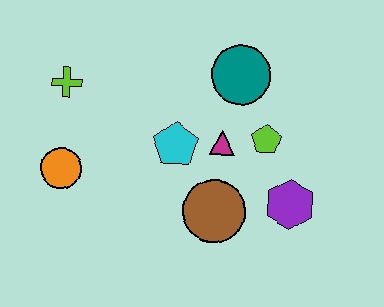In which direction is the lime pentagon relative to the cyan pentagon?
The lime pentagon is to the right of the cyan pentagon.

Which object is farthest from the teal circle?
The orange circle is farthest from the teal circle.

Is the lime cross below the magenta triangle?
No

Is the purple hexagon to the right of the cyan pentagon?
Yes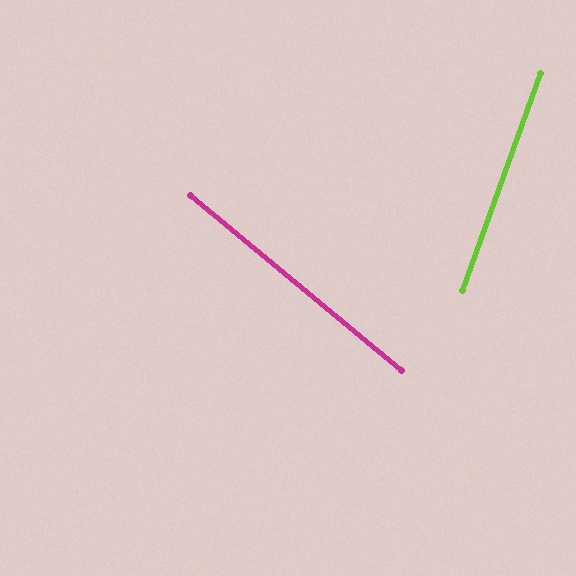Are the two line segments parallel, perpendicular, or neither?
Neither parallel nor perpendicular — they differ by about 70°.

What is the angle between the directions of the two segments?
Approximately 70 degrees.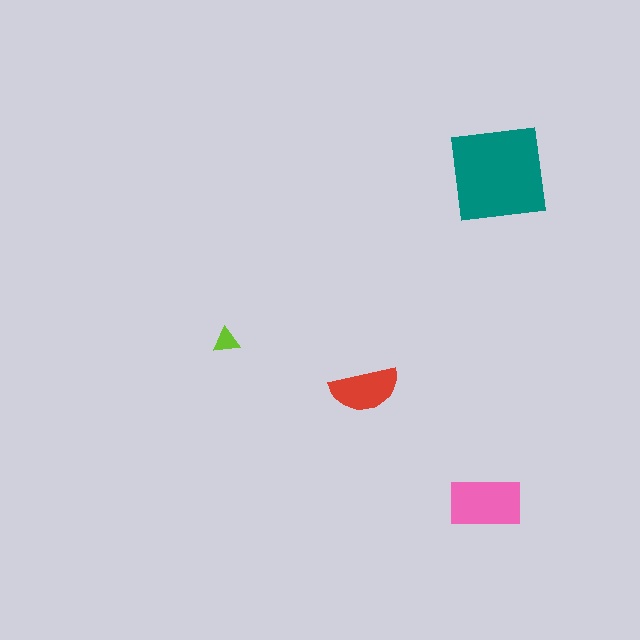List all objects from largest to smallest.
The teal square, the pink rectangle, the red semicircle, the lime triangle.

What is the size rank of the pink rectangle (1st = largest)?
2nd.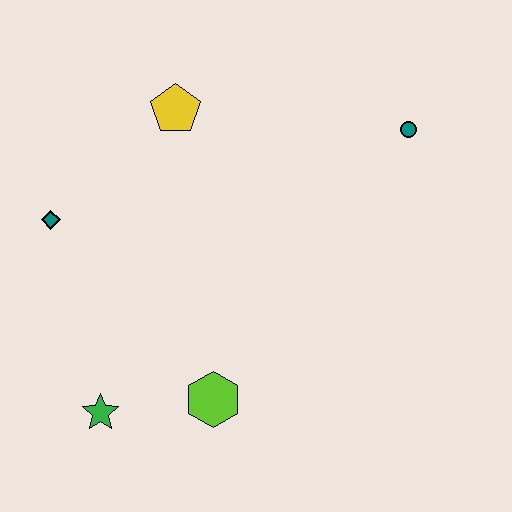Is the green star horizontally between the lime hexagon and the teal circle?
No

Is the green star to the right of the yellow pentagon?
No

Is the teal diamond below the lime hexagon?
No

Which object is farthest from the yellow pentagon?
The green star is farthest from the yellow pentagon.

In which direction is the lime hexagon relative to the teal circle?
The lime hexagon is below the teal circle.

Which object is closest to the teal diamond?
The yellow pentagon is closest to the teal diamond.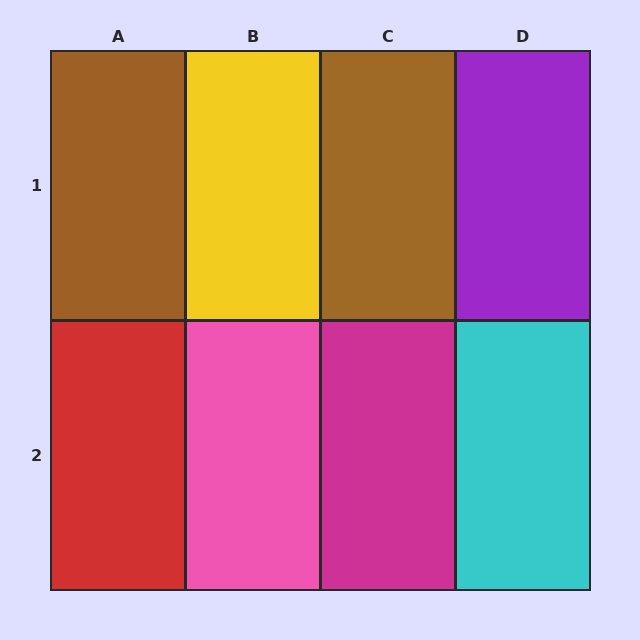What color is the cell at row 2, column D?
Cyan.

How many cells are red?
1 cell is red.